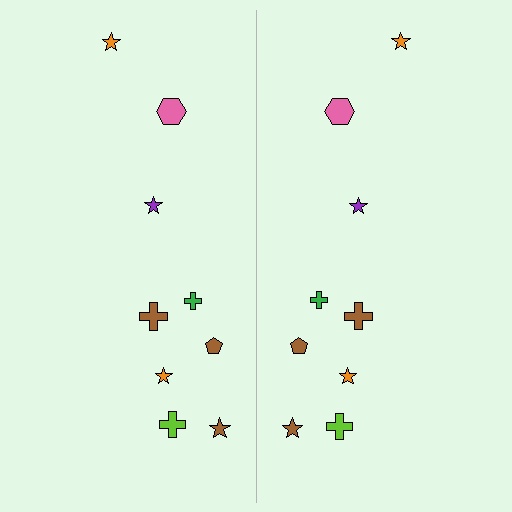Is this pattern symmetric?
Yes, this pattern has bilateral (reflection) symmetry.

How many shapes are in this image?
There are 18 shapes in this image.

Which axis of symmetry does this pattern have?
The pattern has a vertical axis of symmetry running through the center of the image.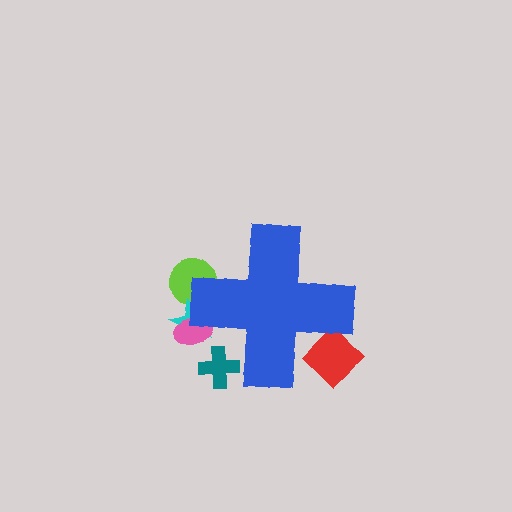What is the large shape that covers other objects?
A blue cross.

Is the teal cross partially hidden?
Yes, the teal cross is partially hidden behind the blue cross.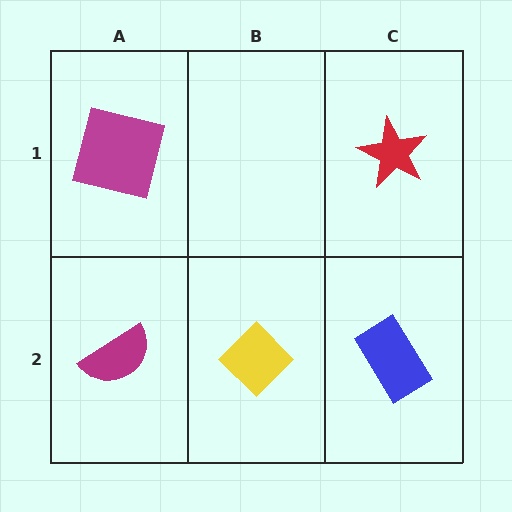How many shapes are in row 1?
2 shapes.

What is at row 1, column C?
A red star.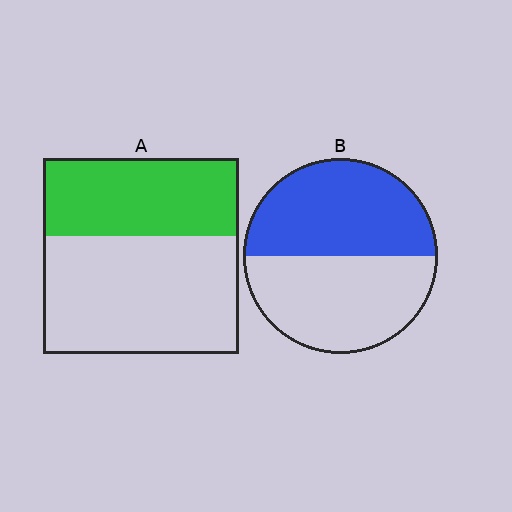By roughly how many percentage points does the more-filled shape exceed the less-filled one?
By roughly 10 percentage points (B over A).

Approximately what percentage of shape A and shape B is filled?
A is approximately 40% and B is approximately 50%.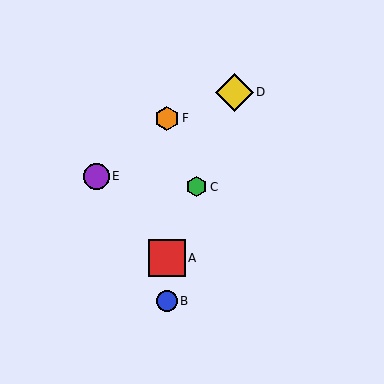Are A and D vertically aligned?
No, A is at x≈167 and D is at x≈234.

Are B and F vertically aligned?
Yes, both are at x≈167.